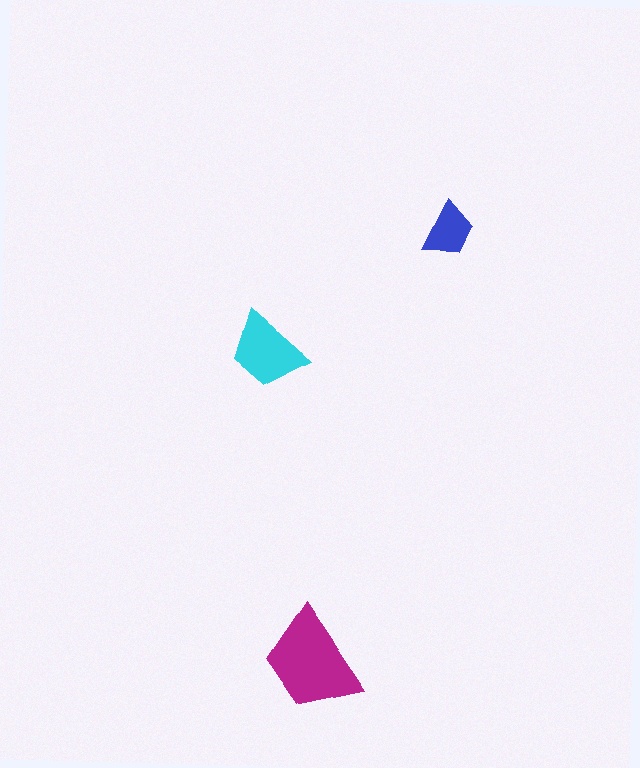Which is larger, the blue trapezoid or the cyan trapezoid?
The cyan one.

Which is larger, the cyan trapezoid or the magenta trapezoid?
The magenta one.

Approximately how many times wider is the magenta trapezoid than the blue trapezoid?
About 2 times wider.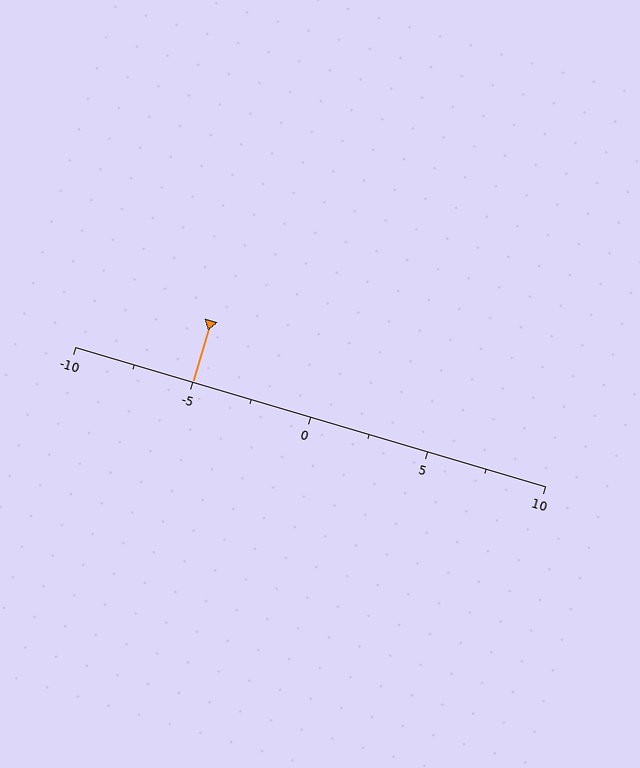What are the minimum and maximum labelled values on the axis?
The axis runs from -10 to 10.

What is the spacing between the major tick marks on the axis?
The major ticks are spaced 5 apart.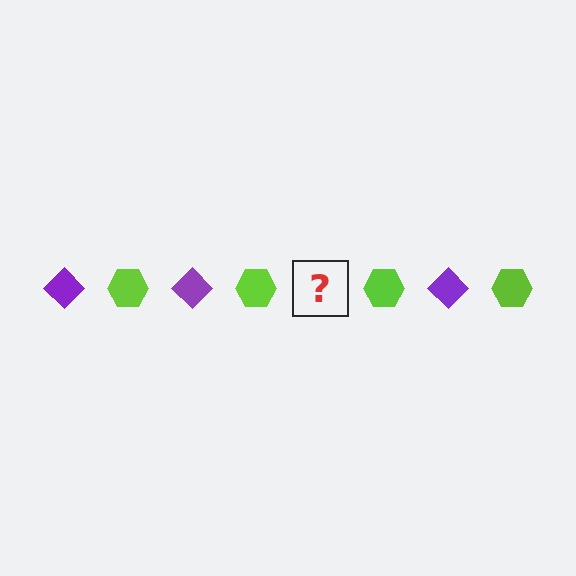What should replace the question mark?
The question mark should be replaced with a purple diamond.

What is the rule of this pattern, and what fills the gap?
The rule is that the pattern alternates between purple diamond and lime hexagon. The gap should be filled with a purple diamond.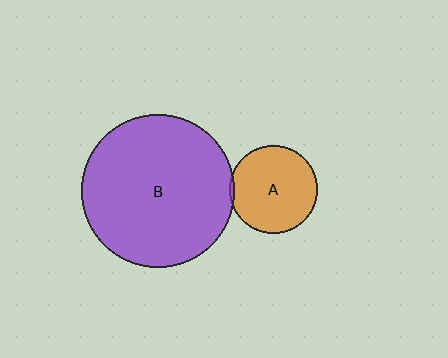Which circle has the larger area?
Circle B (purple).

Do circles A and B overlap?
Yes.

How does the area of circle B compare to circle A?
Approximately 3.0 times.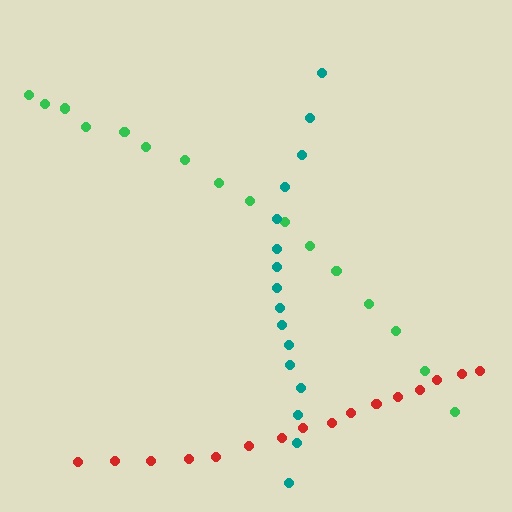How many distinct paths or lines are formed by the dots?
There are 3 distinct paths.